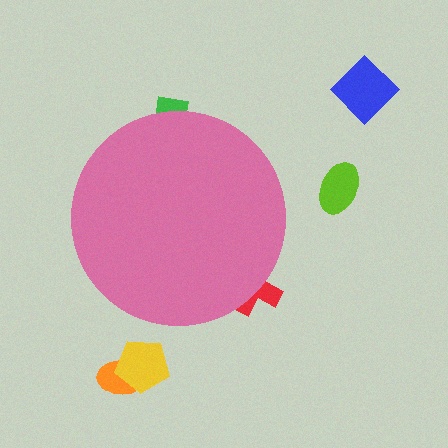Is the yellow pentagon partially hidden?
No, the yellow pentagon is fully visible.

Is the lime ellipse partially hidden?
No, the lime ellipse is fully visible.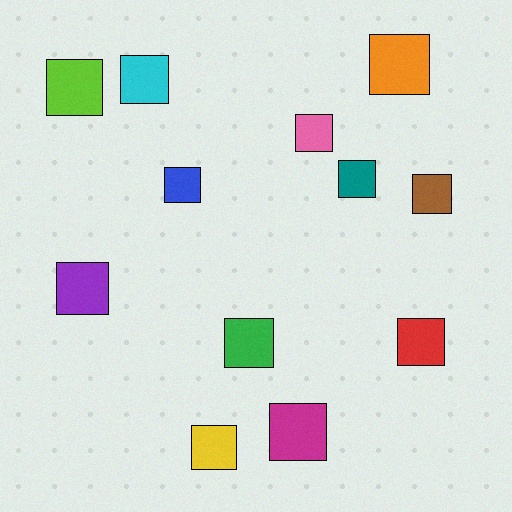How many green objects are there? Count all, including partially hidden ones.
There is 1 green object.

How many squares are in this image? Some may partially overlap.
There are 12 squares.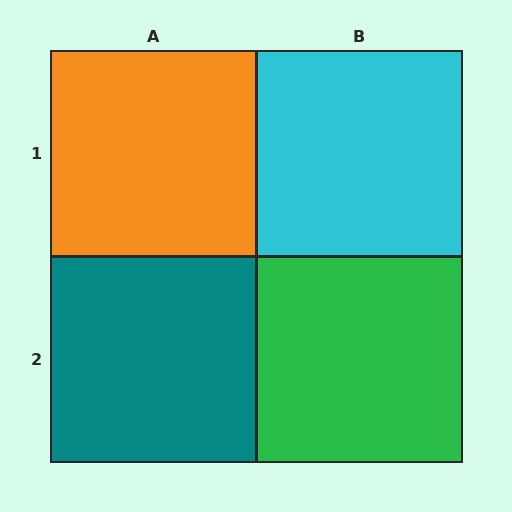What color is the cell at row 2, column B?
Green.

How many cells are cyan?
1 cell is cyan.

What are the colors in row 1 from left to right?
Orange, cyan.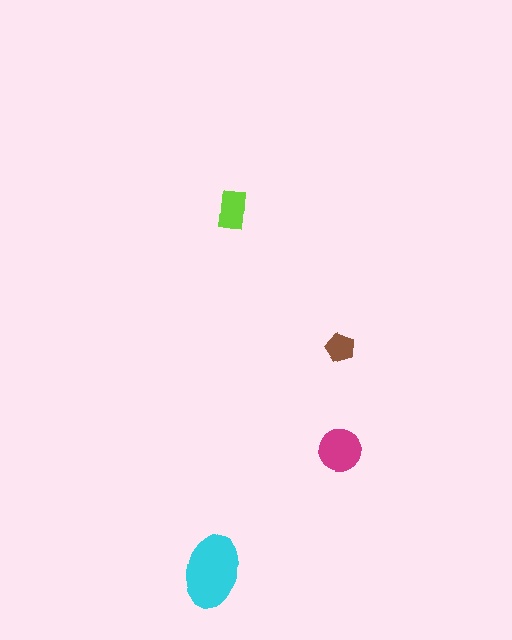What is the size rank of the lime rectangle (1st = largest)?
3rd.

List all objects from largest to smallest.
The cyan ellipse, the magenta circle, the lime rectangle, the brown pentagon.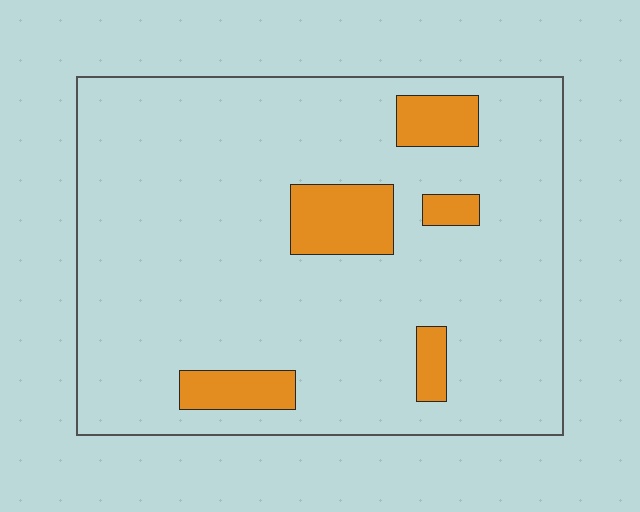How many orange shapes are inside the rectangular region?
5.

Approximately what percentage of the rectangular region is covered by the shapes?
Approximately 10%.